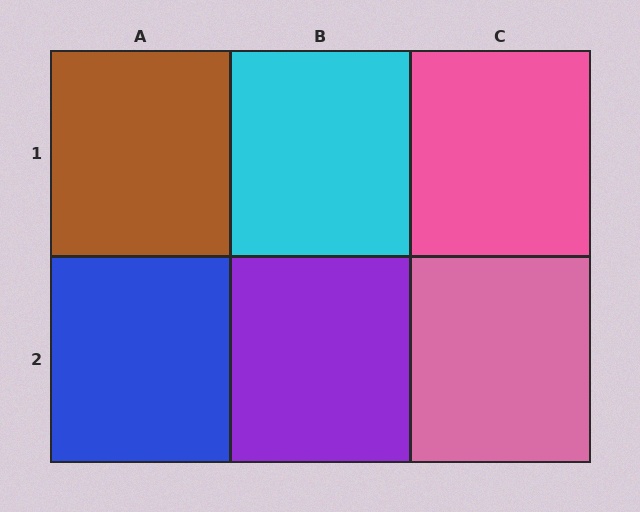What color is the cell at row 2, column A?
Blue.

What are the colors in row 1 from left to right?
Brown, cyan, pink.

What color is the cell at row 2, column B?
Purple.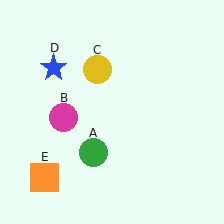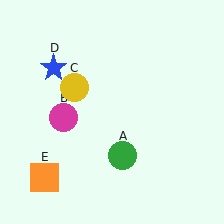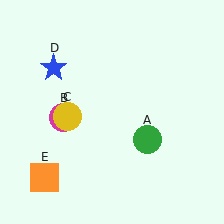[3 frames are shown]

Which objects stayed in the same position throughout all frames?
Magenta circle (object B) and blue star (object D) and orange square (object E) remained stationary.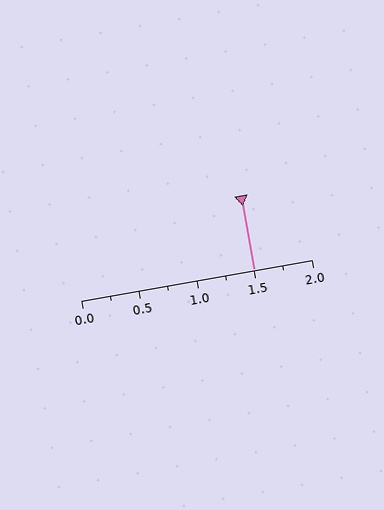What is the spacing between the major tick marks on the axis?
The major ticks are spaced 0.5 apart.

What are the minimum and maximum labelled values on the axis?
The axis runs from 0.0 to 2.0.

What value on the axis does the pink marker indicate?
The marker indicates approximately 1.5.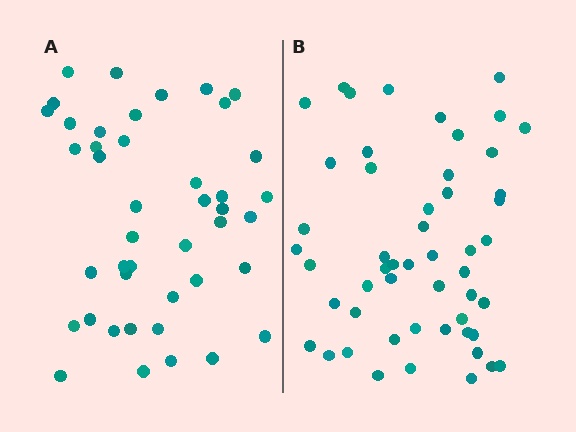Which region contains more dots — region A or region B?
Region B (the right region) has more dots.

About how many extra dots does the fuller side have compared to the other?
Region B has roughly 8 or so more dots than region A.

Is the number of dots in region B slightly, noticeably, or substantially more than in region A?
Region B has only slightly more — the two regions are fairly close. The ratio is roughly 1.2 to 1.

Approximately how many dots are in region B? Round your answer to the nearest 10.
About 50 dots. (The exact count is 52, which rounds to 50.)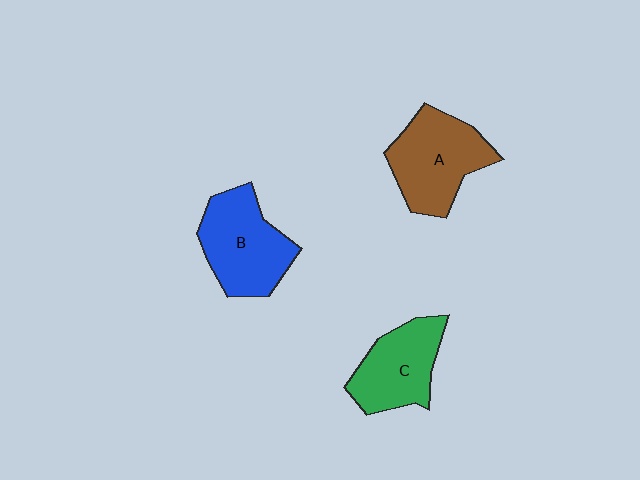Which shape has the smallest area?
Shape C (green).